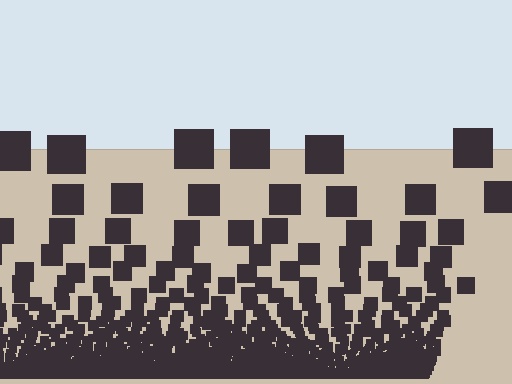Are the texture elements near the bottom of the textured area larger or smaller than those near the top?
Smaller. The gradient is inverted — elements near the bottom are smaller and denser.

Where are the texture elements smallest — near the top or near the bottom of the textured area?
Near the bottom.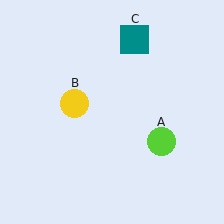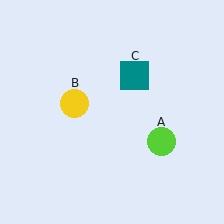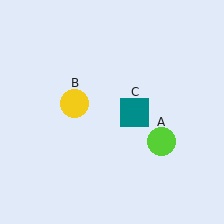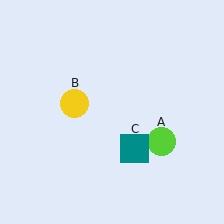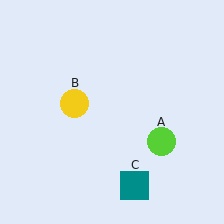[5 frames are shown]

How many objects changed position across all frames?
1 object changed position: teal square (object C).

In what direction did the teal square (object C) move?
The teal square (object C) moved down.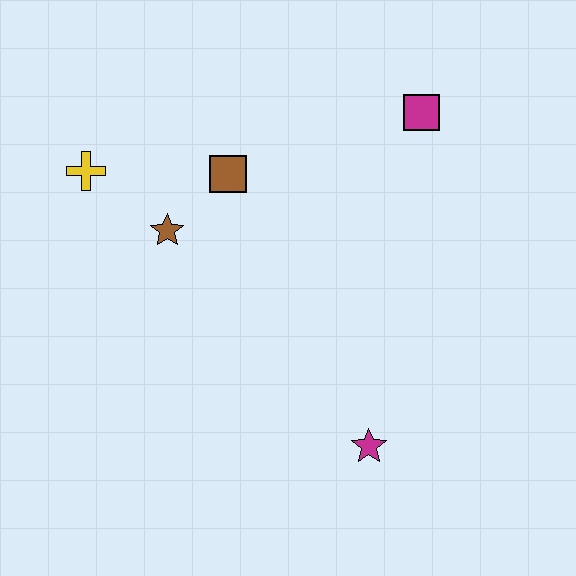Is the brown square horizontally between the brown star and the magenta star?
Yes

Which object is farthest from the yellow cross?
The magenta star is farthest from the yellow cross.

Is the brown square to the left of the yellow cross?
No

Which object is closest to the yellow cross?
The brown star is closest to the yellow cross.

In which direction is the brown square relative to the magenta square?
The brown square is to the left of the magenta square.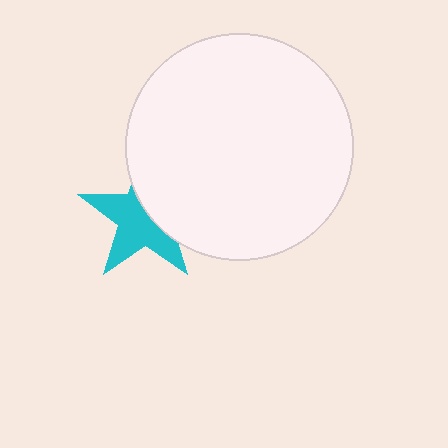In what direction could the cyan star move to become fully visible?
The cyan star could move left. That would shift it out from behind the white circle entirely.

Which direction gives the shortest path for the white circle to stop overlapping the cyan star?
Moving right gives the shortest separation.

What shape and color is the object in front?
The object in front is a white circle.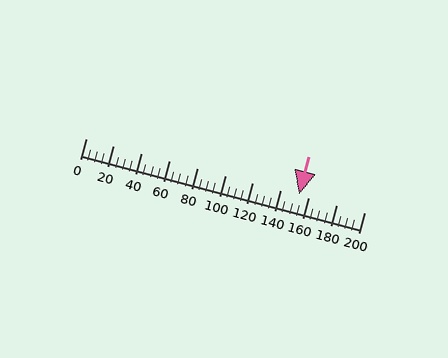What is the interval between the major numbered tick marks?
The major tick marks are spaced 20 units apart.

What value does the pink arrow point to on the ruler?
The pink arrow points to approximately 153.